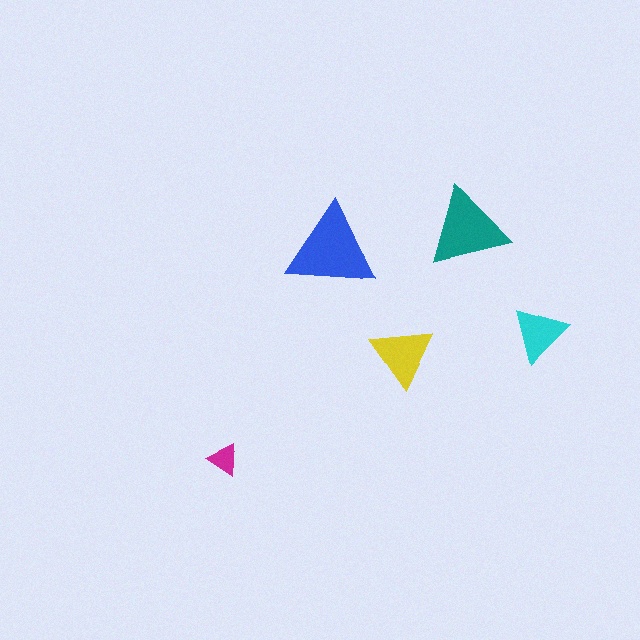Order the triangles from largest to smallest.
the blue one, the teal one, the yellow one, the cyan one, the magenta one.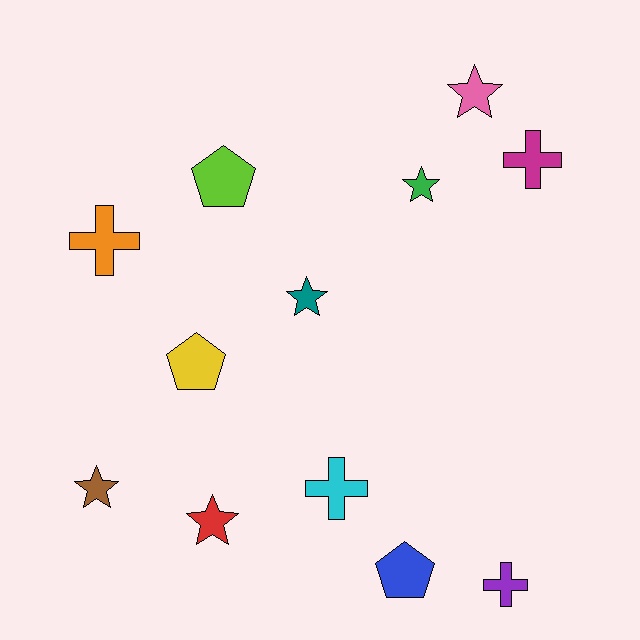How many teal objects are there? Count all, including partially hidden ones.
There is 1 teal object.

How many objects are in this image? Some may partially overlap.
There are 12 objects.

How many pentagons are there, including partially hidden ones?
There are 3 pentagons.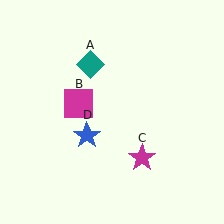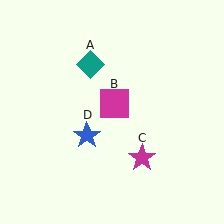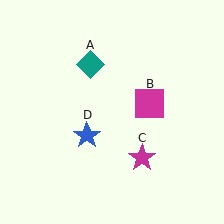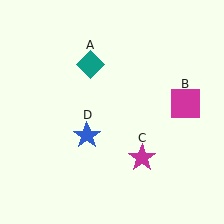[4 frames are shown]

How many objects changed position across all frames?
1 object changed position: magenta square (object B).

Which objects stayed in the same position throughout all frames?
Teal diamond (object A) and magenta star (object C) and blue star (object D) remained stationary.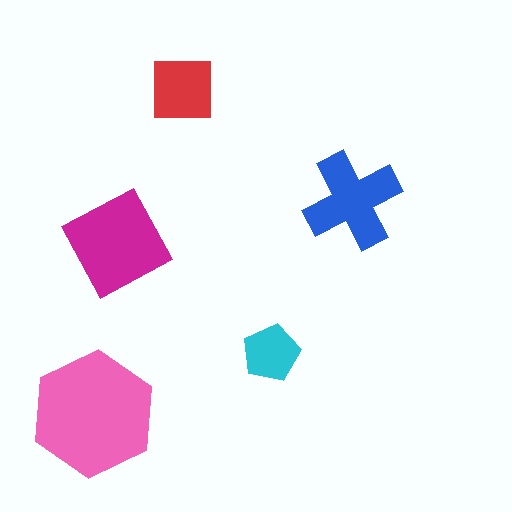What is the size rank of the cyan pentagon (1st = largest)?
5th.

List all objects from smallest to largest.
The cyan pentagon, the red square, the blue cross, the magenta diamond, the pink hexagon.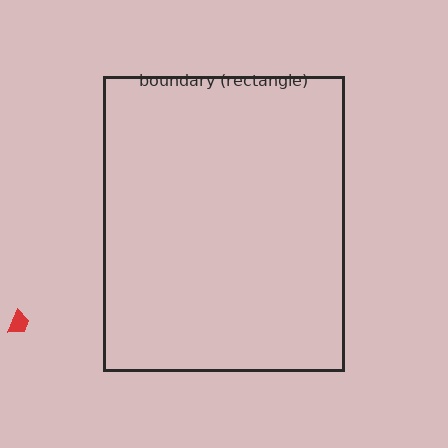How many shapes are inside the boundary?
0 inside, 1 outside.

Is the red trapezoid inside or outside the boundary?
Outside.